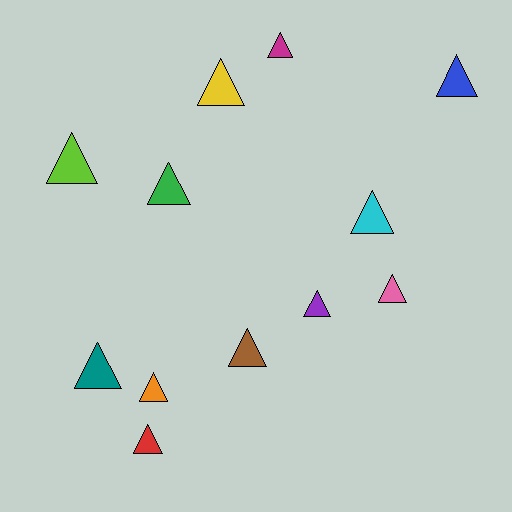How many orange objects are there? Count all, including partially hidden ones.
There is 1 orange object.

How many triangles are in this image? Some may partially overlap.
There are 12 triangles.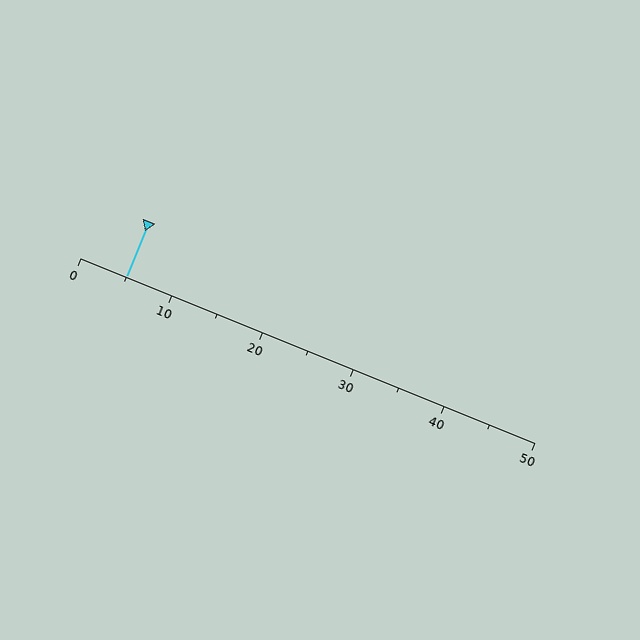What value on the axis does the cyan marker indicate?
The marker indicates approximately 5.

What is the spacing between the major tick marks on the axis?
The major ticks are spaced 10 apart.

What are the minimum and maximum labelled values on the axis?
The axis runs from 0 to 50.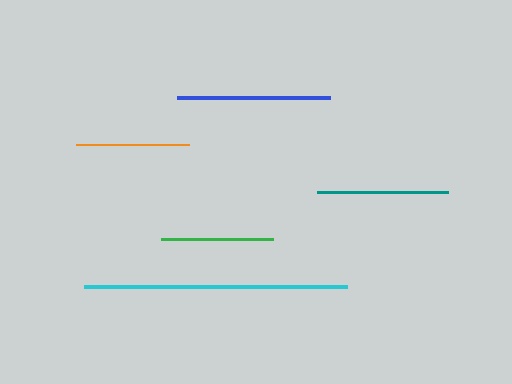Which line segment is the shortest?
The green line is the shortest at approximately 112 pixels.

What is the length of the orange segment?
The orange segment is approximately 114 pixels long.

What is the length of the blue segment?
The blue segment is approximately 153 pixels long.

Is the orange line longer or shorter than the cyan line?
The cyan line is longer than the orange line.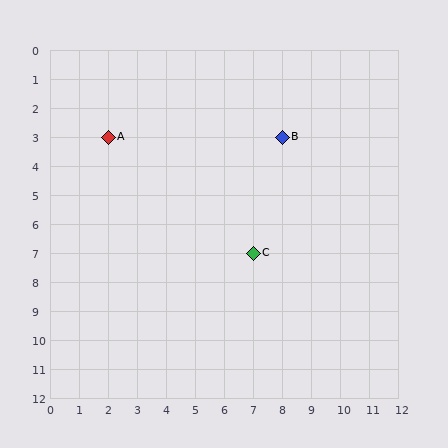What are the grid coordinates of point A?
Point A is at grid coordinates (2, 3).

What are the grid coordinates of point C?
Point C is at grid coordinates (7, 7).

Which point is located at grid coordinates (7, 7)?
Point C is at (7, 7).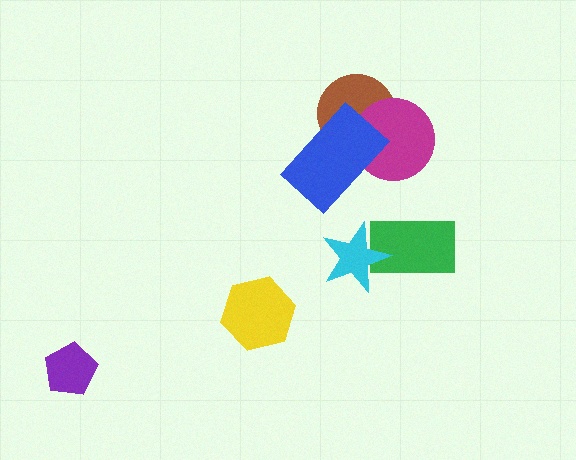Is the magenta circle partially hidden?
Yes, it is partially covered by another shape.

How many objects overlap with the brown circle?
2 objects overlap with the brown circle.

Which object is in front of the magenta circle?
The blue rectangle is in front of the magenta circle.